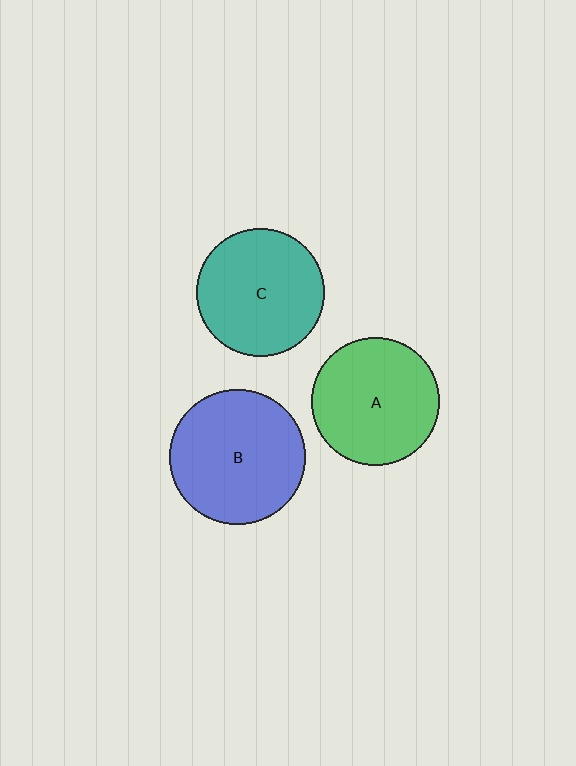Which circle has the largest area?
Circle B (blue).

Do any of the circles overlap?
No, none of the circles overlap.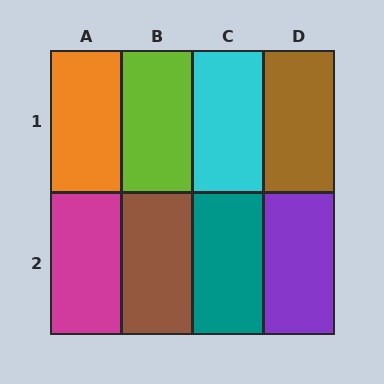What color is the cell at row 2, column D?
Purple.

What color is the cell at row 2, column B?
Brown.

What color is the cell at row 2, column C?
Teal.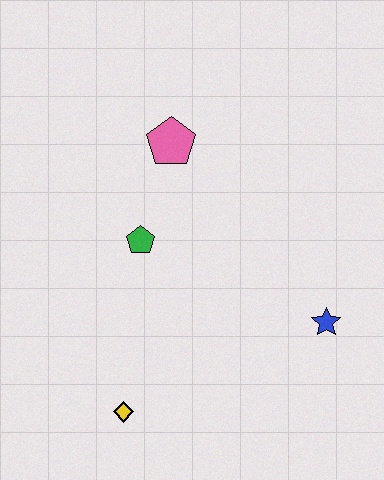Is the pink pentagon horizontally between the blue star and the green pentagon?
Yes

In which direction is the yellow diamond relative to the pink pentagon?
The yellow diamond is below the pink pentagon.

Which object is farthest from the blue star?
The pink pentagon is farthest from the blue star.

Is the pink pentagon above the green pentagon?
Yes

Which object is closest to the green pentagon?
The pink pentagon is closest to the green pentagon.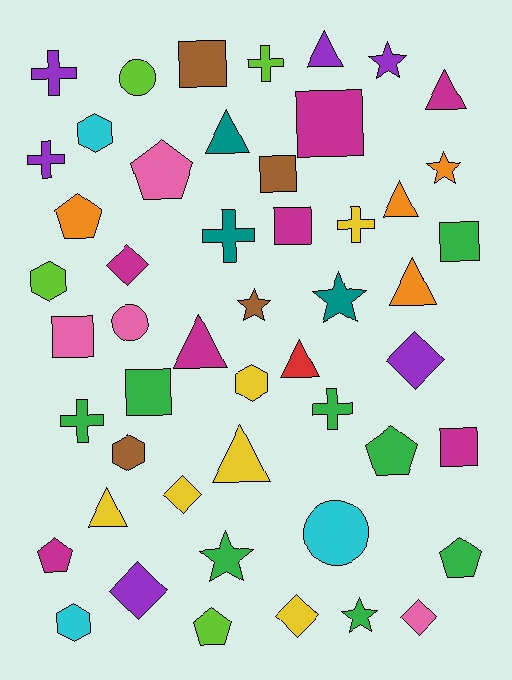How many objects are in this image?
There are 50 objects.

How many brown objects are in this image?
There are 4 brown objects.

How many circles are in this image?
There are 3 circles.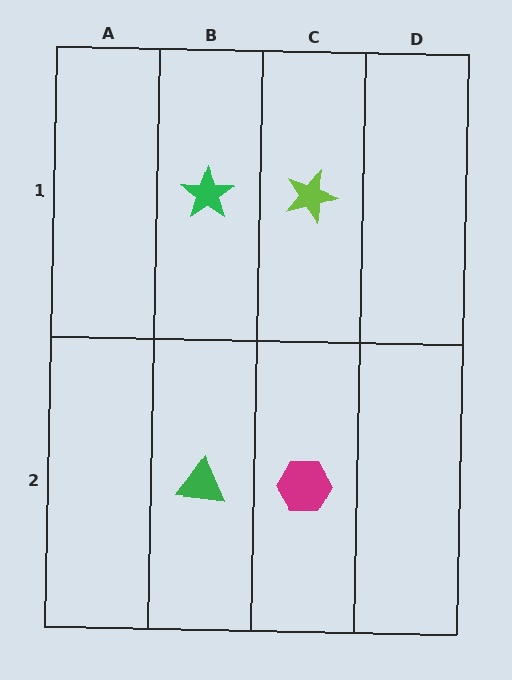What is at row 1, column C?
A lime star.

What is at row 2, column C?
A magenta hexagon.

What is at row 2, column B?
A green triangle.